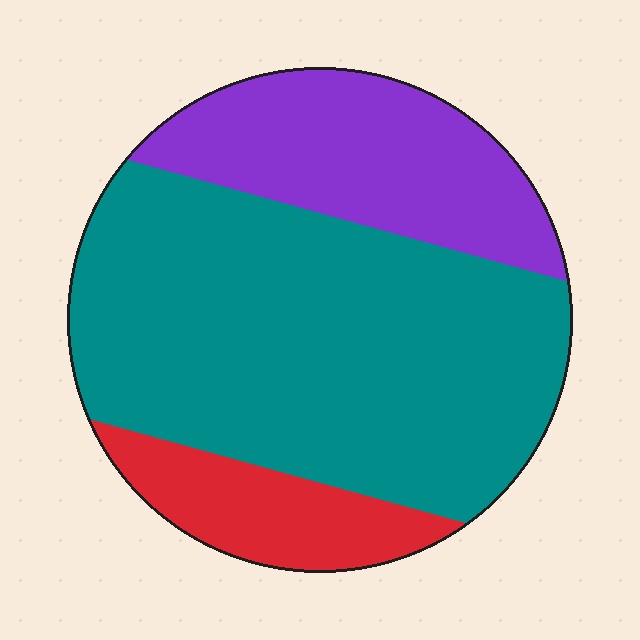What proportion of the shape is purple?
Purple takes up between a sixth and a third of the shape.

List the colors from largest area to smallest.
From largest to smallest: teal, purple, red.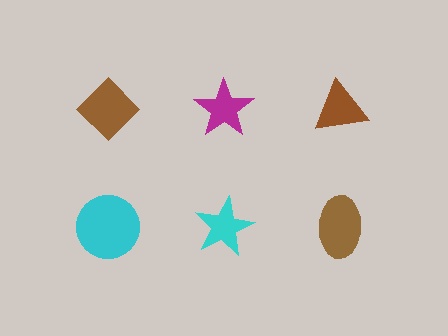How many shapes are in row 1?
3 shapes.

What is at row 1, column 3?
A brown triangle.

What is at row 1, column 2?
A magenta star.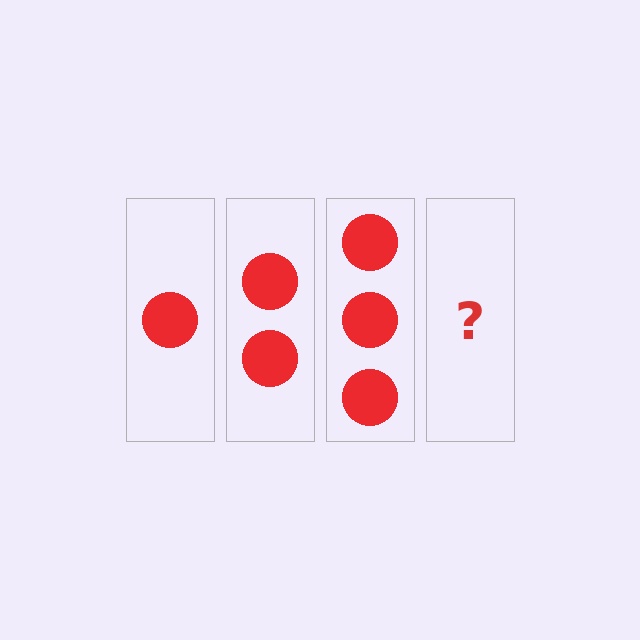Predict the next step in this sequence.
The next step is 4 circles.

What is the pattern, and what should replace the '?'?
The pattern is that each step adds one more circle. The '?' should be 4 circles.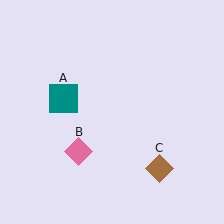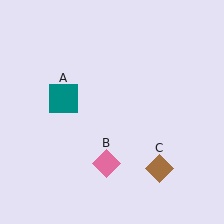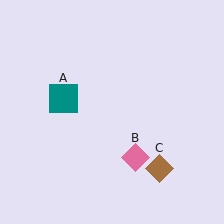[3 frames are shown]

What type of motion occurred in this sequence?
The pink diamond (object B) rotated counterclockwise around the center of the scene.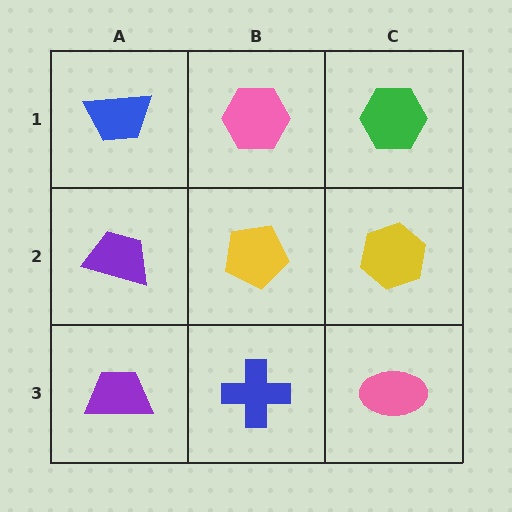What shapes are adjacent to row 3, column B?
A yellow pentagon (row 2, column B), a purple trapezoid (row 3, column A), a pink ellipse (row 3, column C).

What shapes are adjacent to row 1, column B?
A yellow pentagon (row 2, column B), a blue trapezoid (row 1, column A), a green hexagon (row 1, column C).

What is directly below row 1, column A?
A purple trapezoid.